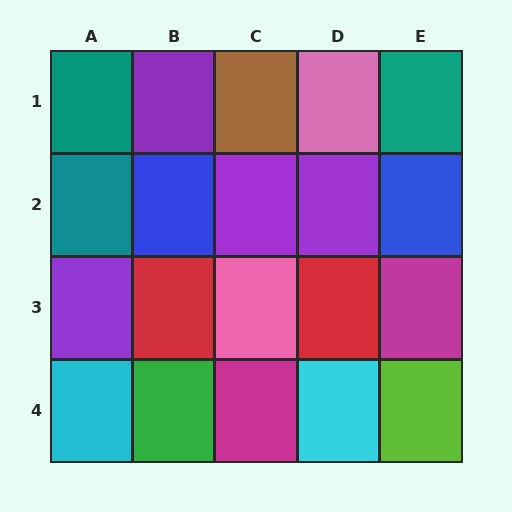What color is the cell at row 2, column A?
Teal.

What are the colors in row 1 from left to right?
Teal, purple, brown, pink, teal.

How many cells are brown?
1 cell is brown.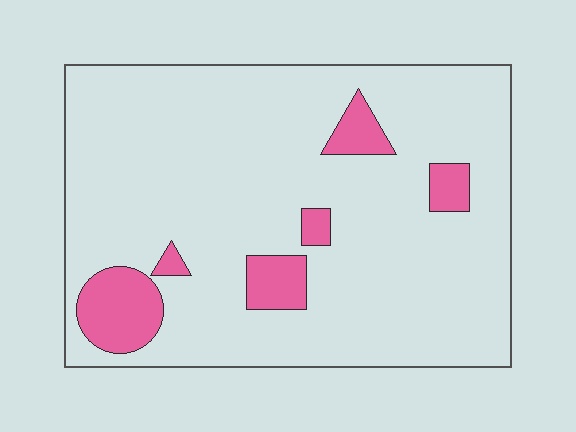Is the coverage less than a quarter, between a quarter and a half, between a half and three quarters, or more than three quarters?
Less than a quarter.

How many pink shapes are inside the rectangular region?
6.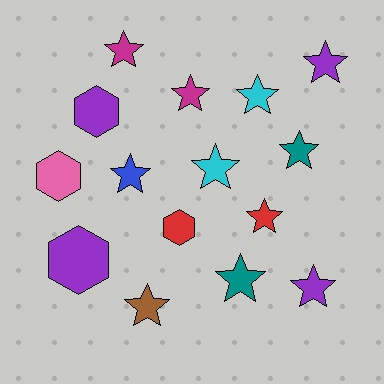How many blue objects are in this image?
There is 1 blue object.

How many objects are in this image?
There are 15 objects.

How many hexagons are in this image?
There are 4 hexagons.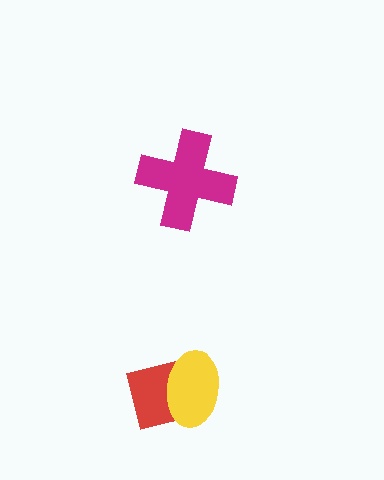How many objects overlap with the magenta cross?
0 objects overlap with the magenta cross.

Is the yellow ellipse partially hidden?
No, no other shape covers it.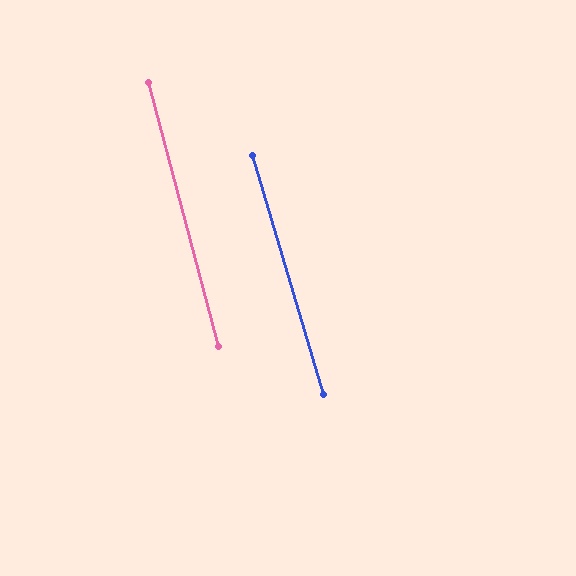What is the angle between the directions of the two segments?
Approximately 1 degree.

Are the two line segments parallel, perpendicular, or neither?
Parallel — their directions differ by only 1.5°.